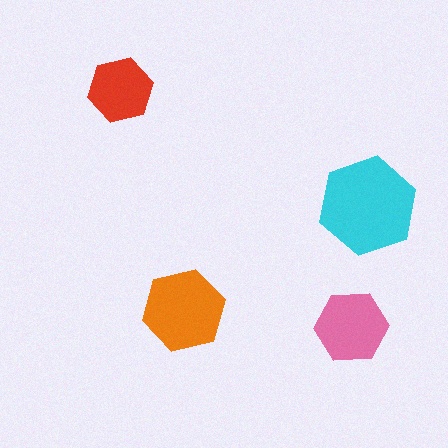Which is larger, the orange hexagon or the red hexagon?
The orange one.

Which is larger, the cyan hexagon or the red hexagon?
The cyan one.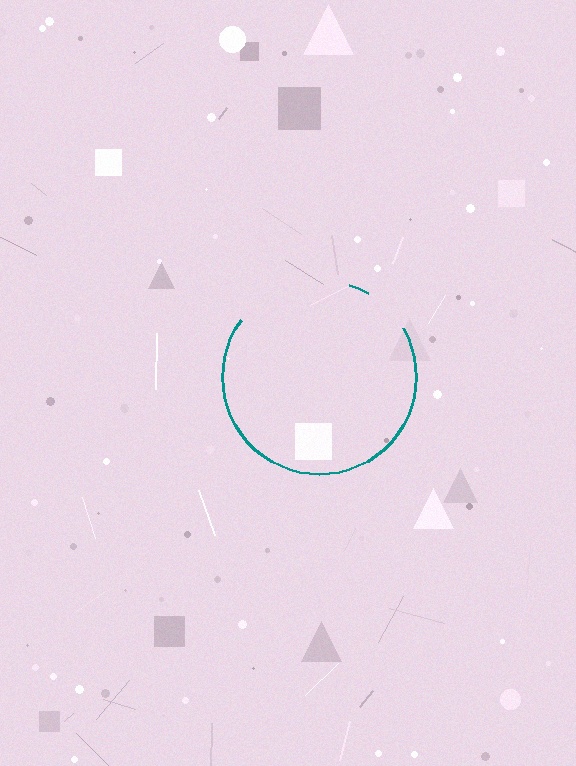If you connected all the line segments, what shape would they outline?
They would outline a circle.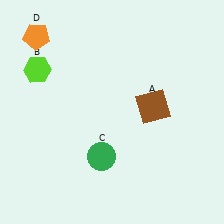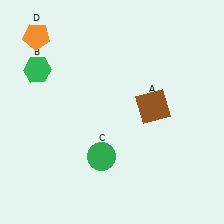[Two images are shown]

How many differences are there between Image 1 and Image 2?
There is 1 difference between the two images.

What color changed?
The hexagon (B) changed from lime in Image 1 to green in Image 2.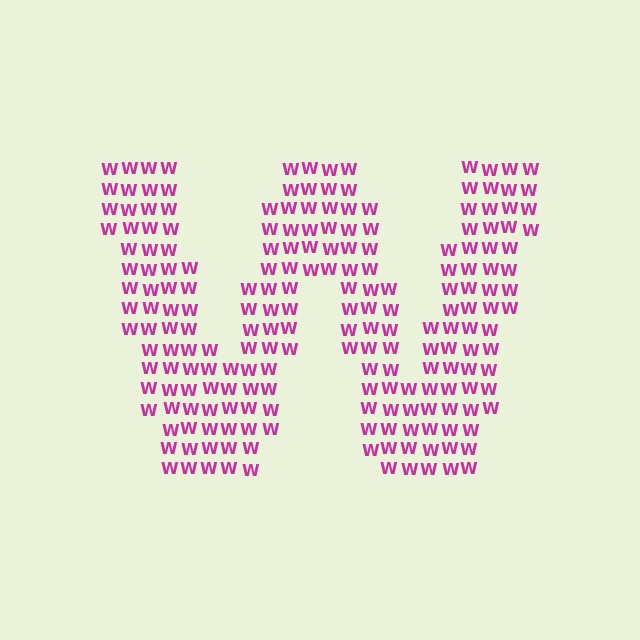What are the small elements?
The small elements are letter W's.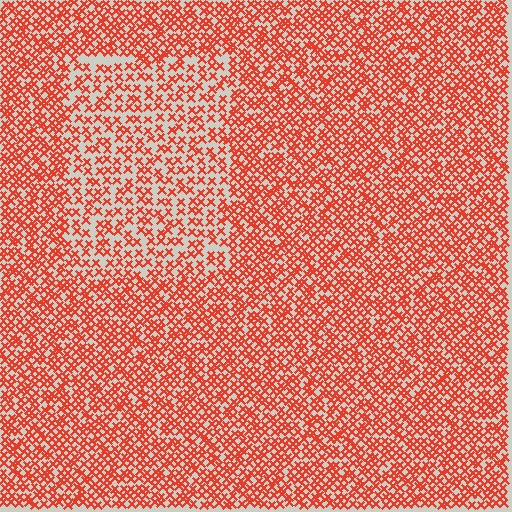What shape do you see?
I see a rectangle.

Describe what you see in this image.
The image contains small red elements arranged at two different densities. A rectangle-shaped region is visible where the elements are less densely packed than the surrounding area.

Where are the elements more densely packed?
The elements are more densely packed outside the rectangle boundary.